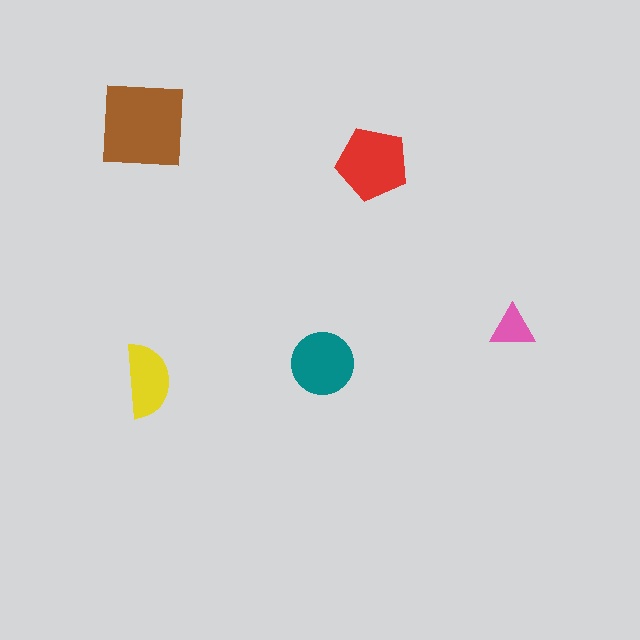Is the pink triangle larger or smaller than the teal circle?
Smaller.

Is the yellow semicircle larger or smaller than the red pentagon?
Smaller.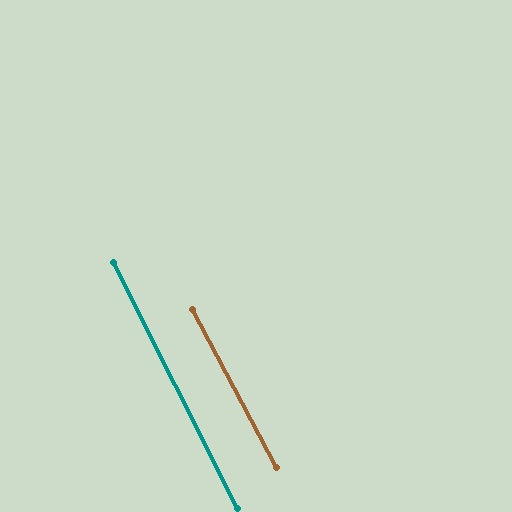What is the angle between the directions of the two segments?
Approximately 1 degree.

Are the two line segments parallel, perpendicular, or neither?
Parallel — their directions differ by only 1.1°.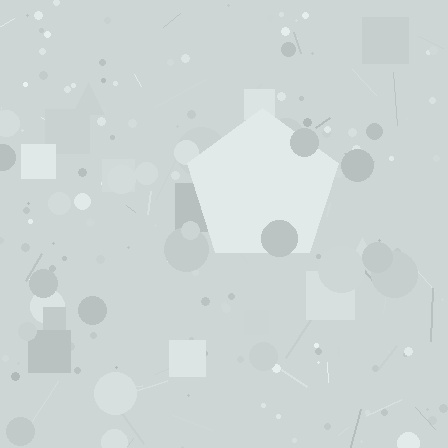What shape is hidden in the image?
A pentagon is hidden in the image.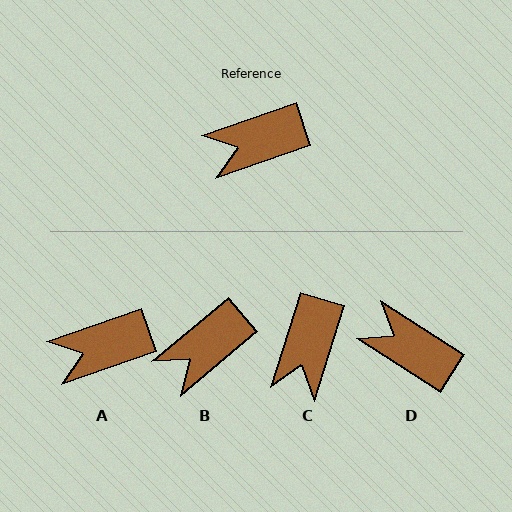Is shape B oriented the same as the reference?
No, it is off by about 21 degrees.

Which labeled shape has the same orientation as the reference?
A.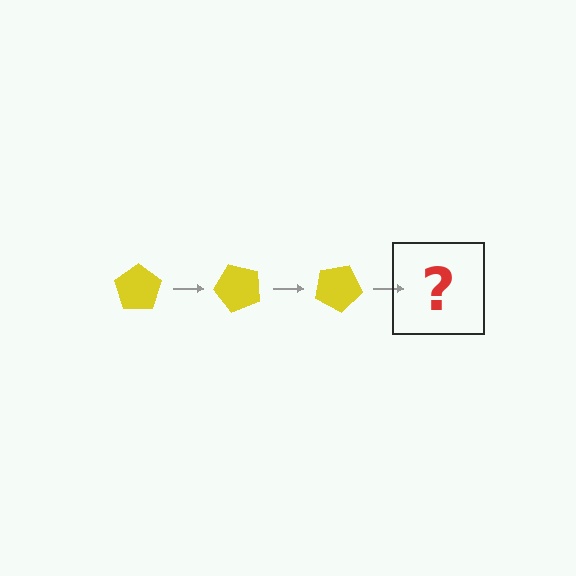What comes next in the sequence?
The next element should be a yellow pentagon rotated 150 degrees.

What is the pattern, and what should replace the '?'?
The pattern is that the pentagon rotates 50 degrees each step. The '?' should be a yellow pentagon rotated 150 degrees.